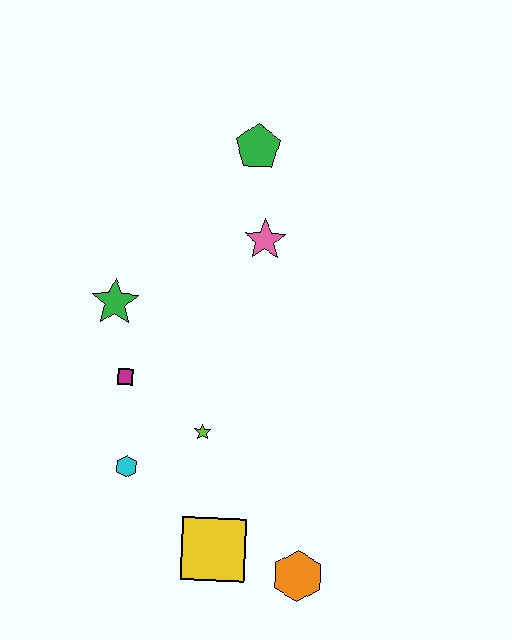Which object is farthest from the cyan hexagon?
The green pentagon is farthest from the cyan hexagon.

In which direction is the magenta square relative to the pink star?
The magenta square is below the pink star.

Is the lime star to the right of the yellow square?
No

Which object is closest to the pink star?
The green pentagon is closest to the pink star.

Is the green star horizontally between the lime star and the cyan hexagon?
No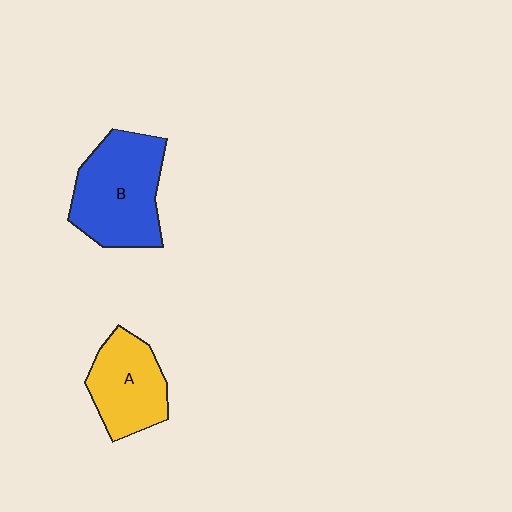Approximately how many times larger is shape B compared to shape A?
Approximately 1.4 times.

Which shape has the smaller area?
Shape A (yellow).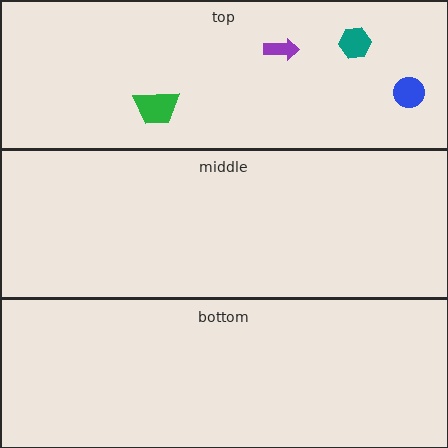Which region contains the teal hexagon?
The top region.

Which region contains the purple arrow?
The top region.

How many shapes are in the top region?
4.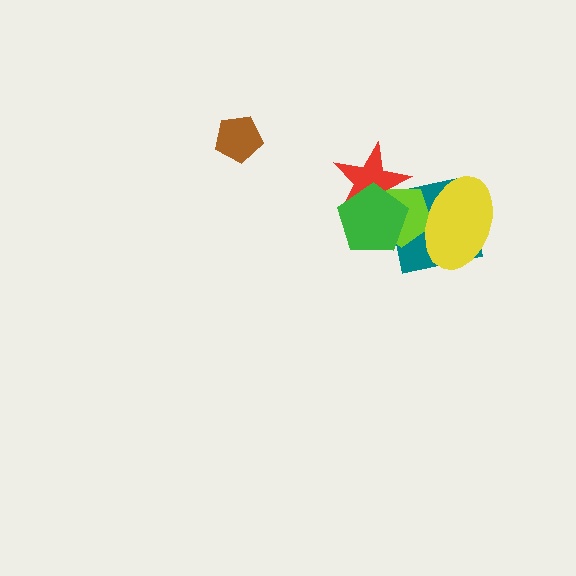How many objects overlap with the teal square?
3 objects overlap with the teal square.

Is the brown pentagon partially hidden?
No, no other shape covers it.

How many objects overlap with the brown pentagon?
0 objects overlap with the brown pentagon.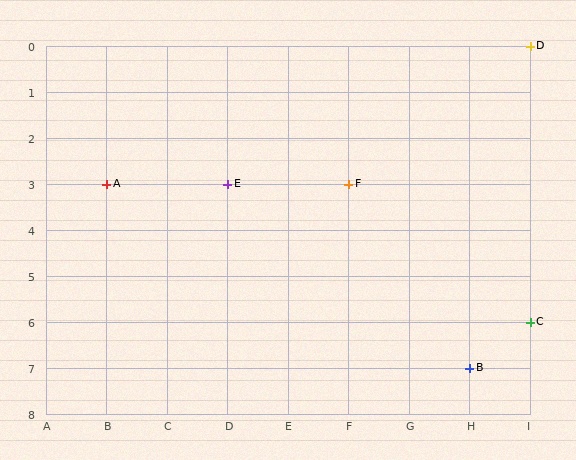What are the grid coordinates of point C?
Point C is at grid coordinates (I, 6).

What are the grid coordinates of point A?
Point A is at grid coordinates (B, 3).